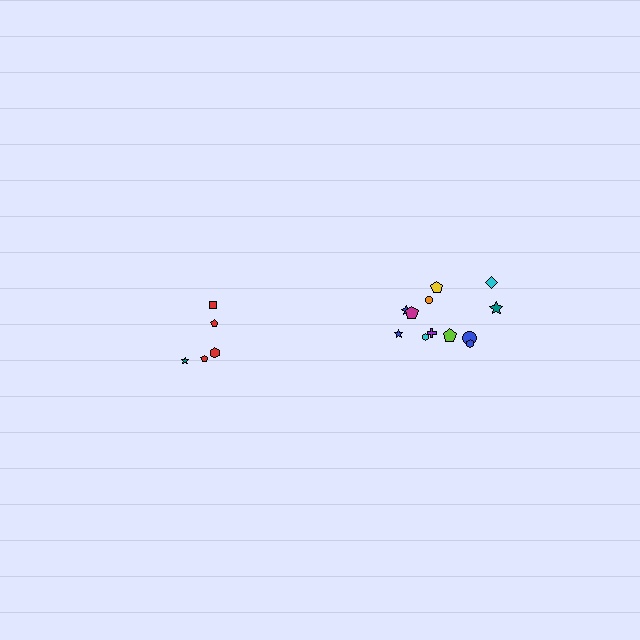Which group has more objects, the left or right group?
The right group.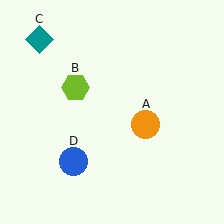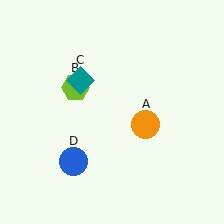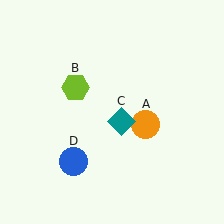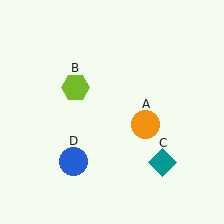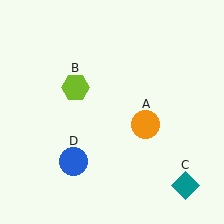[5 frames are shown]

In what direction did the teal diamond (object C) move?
The teal diamond (object C) moved down and to the right.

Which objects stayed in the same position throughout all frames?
Orange circle (object A) and lime hexagon (object B) and blue circle (object D) remained stationary.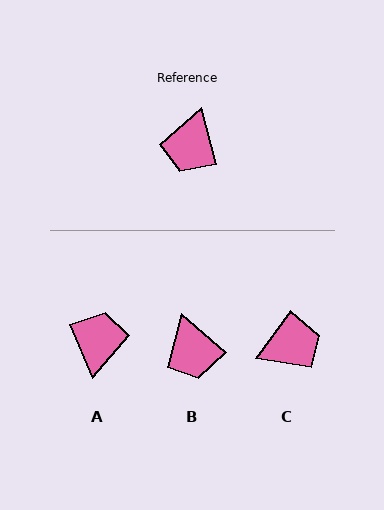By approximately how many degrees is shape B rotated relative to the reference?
Approximately 34 degrees counter-clockwise.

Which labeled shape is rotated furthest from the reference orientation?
A, about 171 degrees away.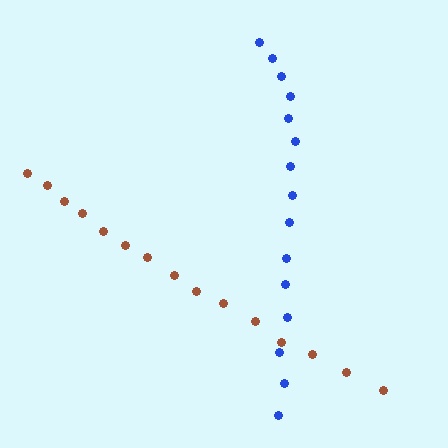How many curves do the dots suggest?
There are 2 distinct paths.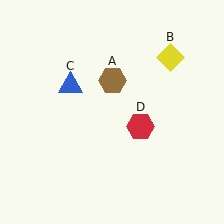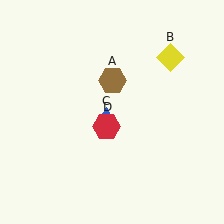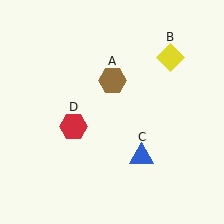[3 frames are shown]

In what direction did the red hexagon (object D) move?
The red hexagon (object D) moved left.